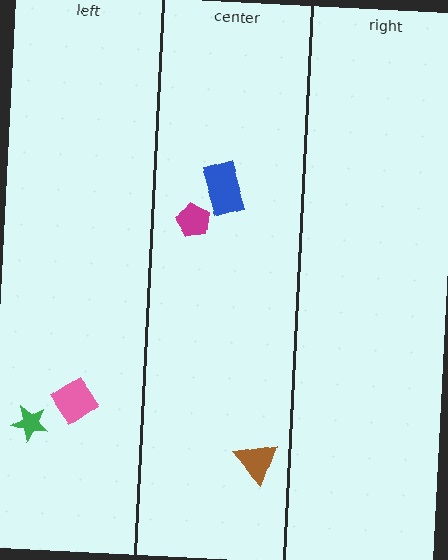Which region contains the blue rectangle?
The center region.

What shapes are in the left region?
The green star, the pink diamond.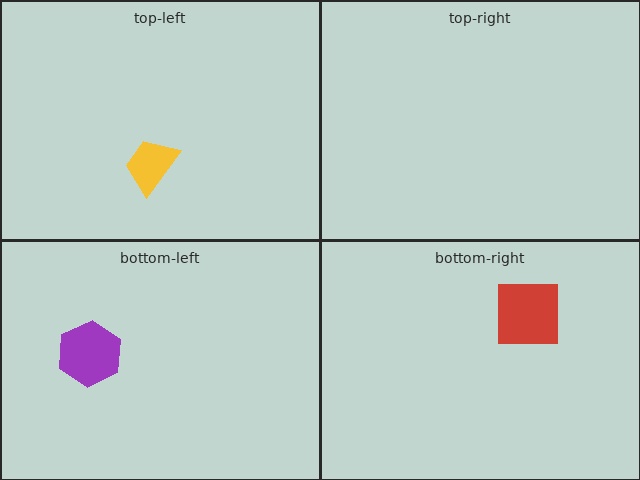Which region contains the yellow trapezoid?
The top-left region.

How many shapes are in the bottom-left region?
1.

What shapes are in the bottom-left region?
The purple hexagon.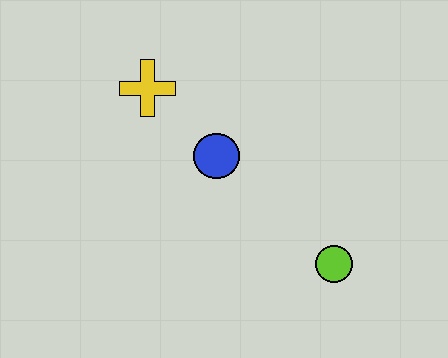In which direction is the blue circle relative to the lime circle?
The blue circle is to the left of the lime circle.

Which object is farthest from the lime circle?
The yellow cross is farthest from the lime circle.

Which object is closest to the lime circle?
The blue circle is closest to the lime circle.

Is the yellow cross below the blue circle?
No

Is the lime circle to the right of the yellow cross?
Yes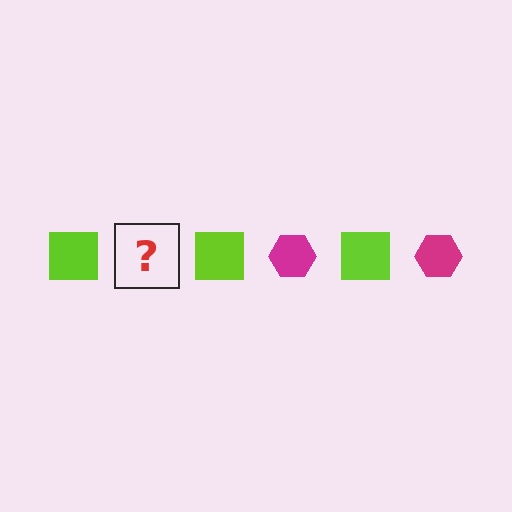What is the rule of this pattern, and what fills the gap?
The rule is that the pattern alternates between lime square and magenta hexagon. The gap should be filled with a magenta hexagon.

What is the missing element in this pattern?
The missing element is a magenta hexagon.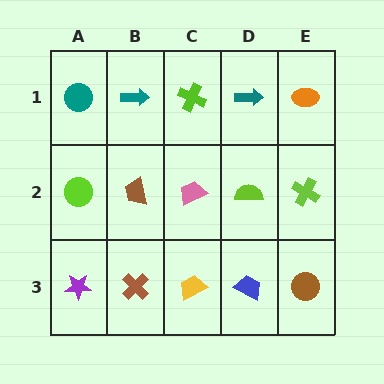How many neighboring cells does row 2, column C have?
4.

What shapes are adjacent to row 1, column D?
A lime semicircle (row 2, column D), a lime cross (row 1, column C), an orange ellipse (row 1, column E).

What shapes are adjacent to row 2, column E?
An orange ellipse (row 1, column E), a brown circle (row 3, column E), a lime semicircle (row 2, column D).